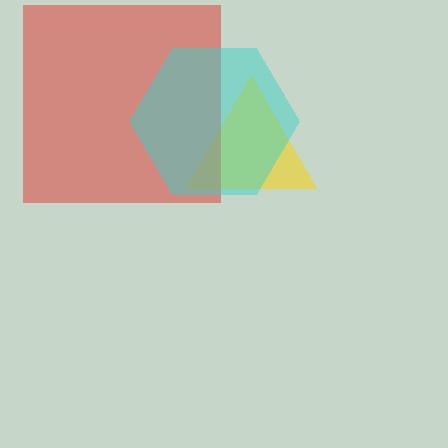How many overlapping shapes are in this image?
There are 3 overlapping shapes in the image.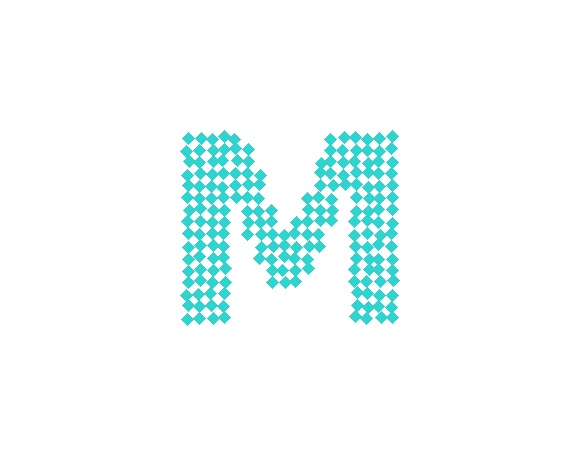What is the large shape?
The large shape is the letter M.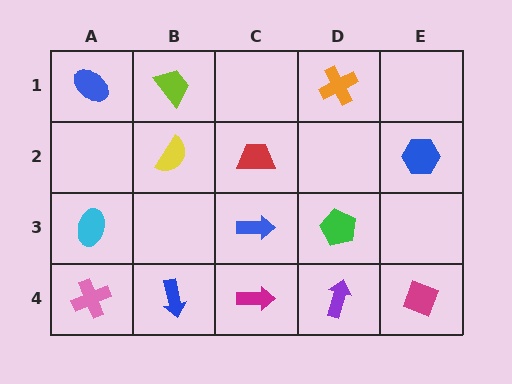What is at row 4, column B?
A blue arrow.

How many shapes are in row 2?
3 shapes.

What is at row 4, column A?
A pink cross.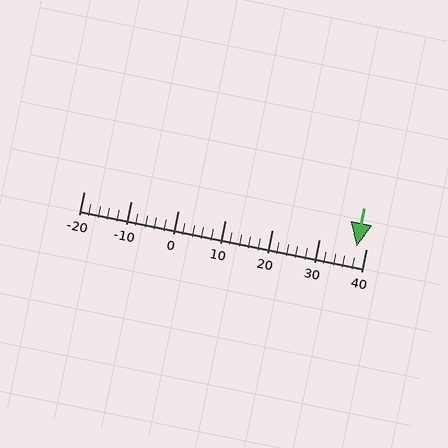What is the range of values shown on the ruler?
The ruler shows values from -20 to 40.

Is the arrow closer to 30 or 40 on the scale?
The arrow is closer to 40.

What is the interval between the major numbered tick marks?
The major tick marks are spaced 10 units apart.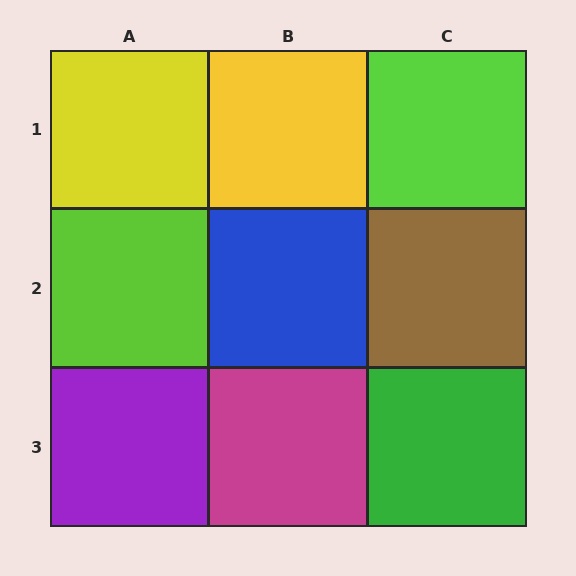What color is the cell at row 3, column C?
Green.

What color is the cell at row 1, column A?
Yellow.